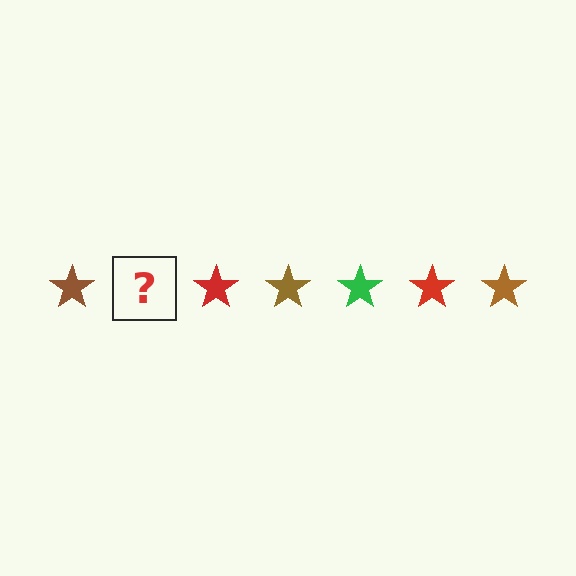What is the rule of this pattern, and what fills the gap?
The rule is that the pattern cycles through brown, green, red stars. The gap should be filled with a green star.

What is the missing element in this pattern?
The missing element is a green star.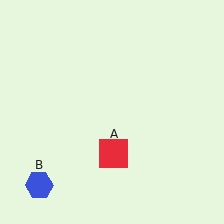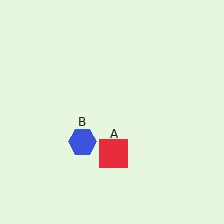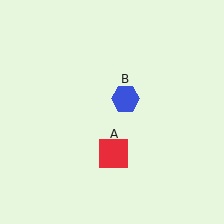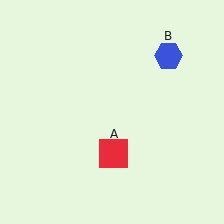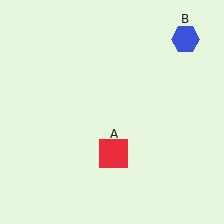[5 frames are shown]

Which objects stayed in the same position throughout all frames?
Red square (object A) remained stationary.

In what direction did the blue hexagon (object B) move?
The blue hexagon (object B) moved up and to the right.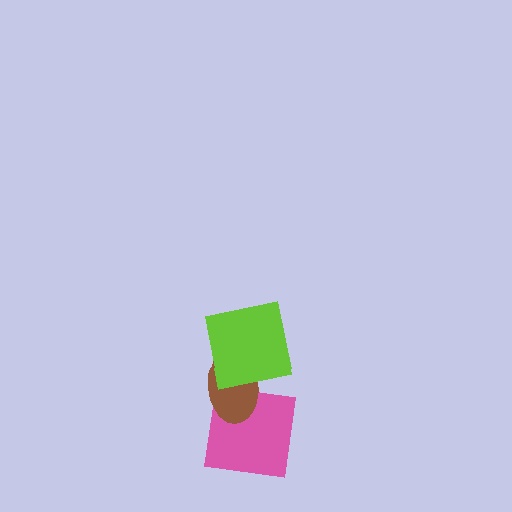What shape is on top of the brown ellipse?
The lime square is on top of the brown ellipse.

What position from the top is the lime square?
The lime square is 1st from the top.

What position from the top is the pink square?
The pink square is 3rd from the top.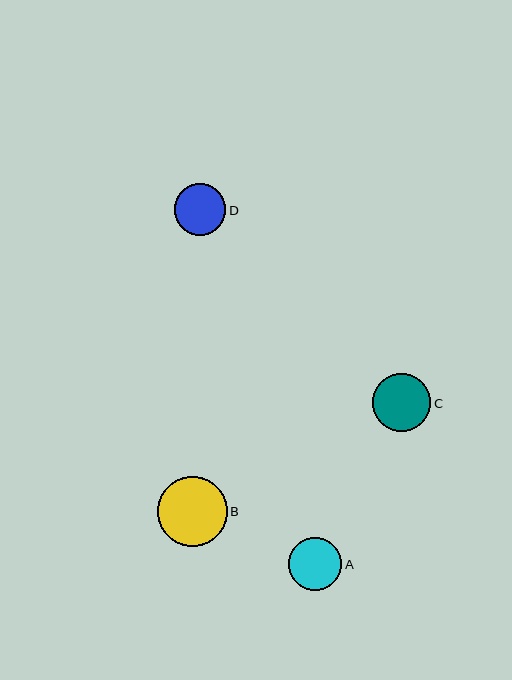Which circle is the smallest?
Circle D is the smallest with a size of approximately 52 pixels.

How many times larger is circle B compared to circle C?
Circle B is approximately 1.2 times the size of circle C.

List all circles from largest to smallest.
From largest to smallest: B, C, A, D.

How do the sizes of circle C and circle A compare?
Circle C and circle A are approximately the same size.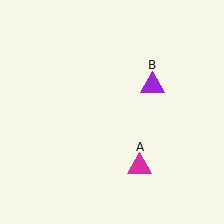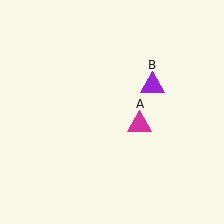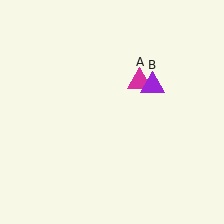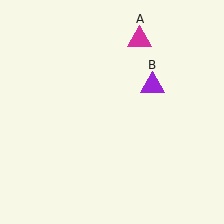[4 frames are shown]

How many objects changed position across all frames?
1 object changed position: magenta triangle (object A).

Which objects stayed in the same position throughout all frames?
Purple triangle (object B) remained stationary.